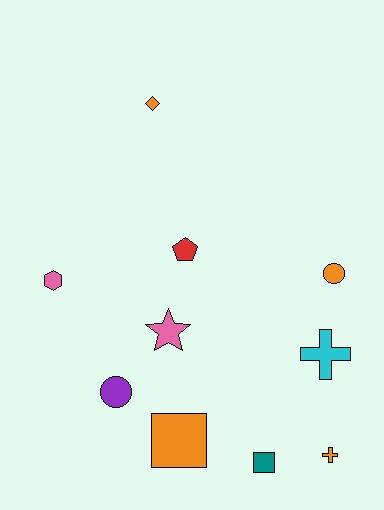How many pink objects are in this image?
There are 2 pink objects.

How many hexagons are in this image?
There is 1 hexagon.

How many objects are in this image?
There are 10 objects.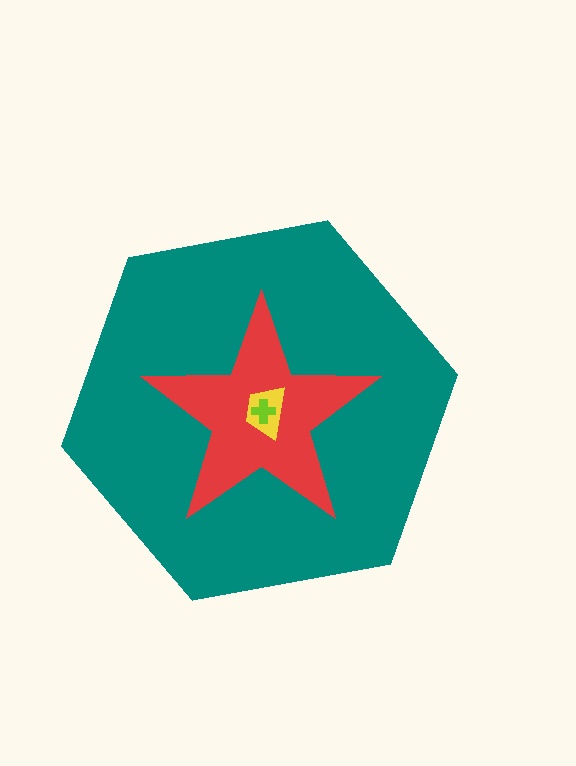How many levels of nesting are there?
4.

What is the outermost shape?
The teal hexagon.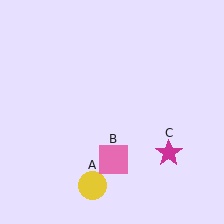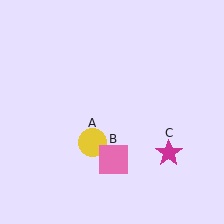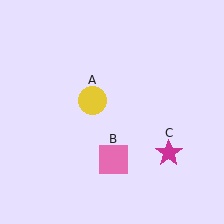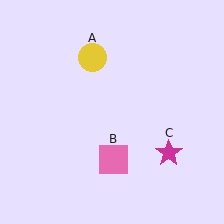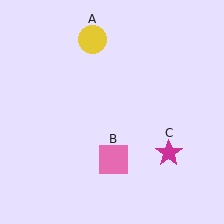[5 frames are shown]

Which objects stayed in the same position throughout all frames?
Pink square (object B) and magenta star (object C) remained stationary.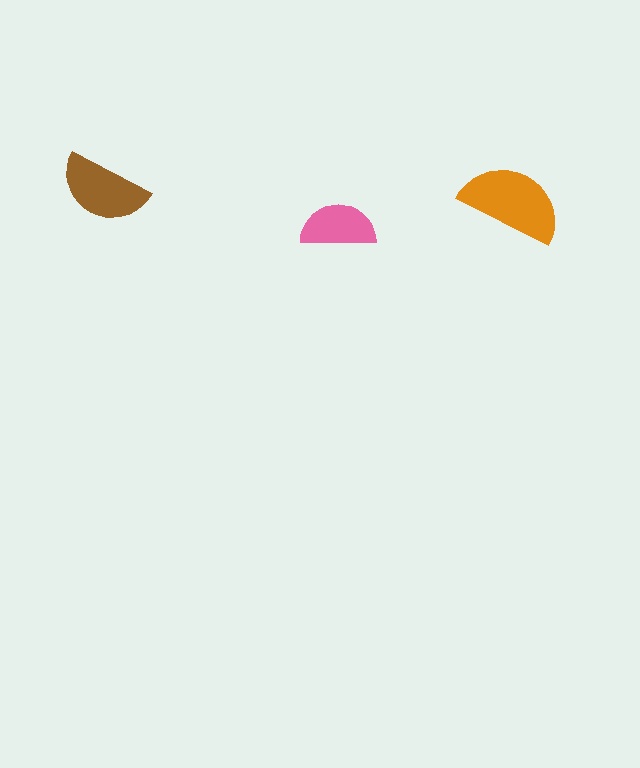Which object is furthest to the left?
The brown semicircle is leftmost.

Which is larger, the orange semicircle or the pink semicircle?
The orange one.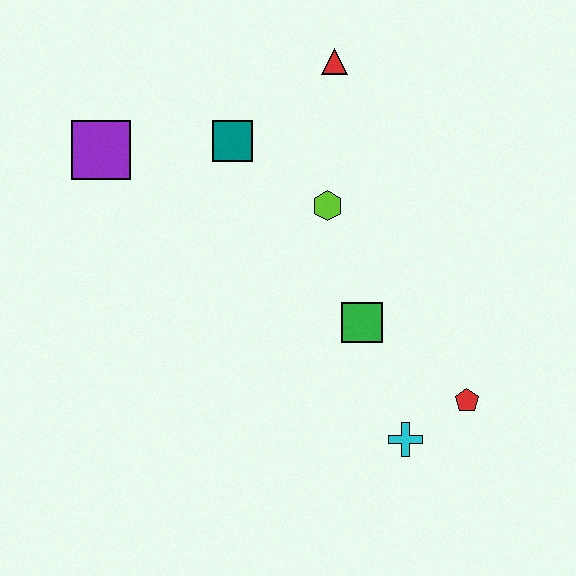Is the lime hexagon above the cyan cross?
Yes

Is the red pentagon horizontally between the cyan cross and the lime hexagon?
No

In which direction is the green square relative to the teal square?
The green square is below the teal square.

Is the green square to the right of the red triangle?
Yes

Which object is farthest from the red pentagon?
The purple square is farthest from the red pentagon.